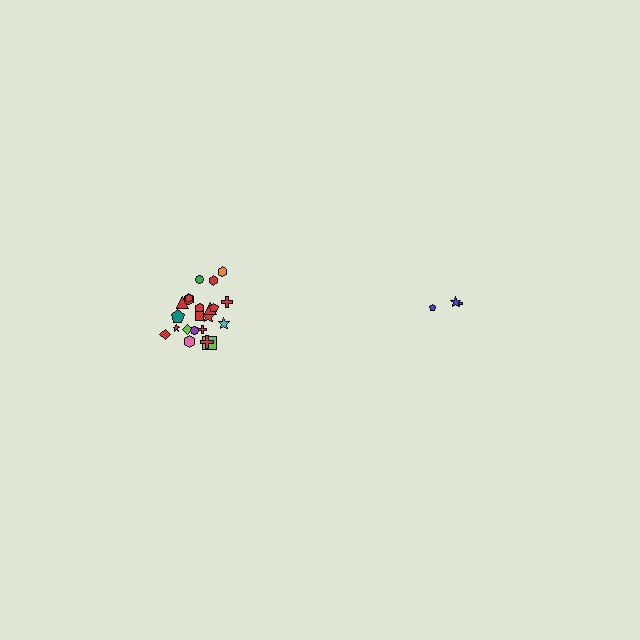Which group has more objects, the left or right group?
The left group.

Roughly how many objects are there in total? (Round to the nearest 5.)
Roughly 25 objects in total.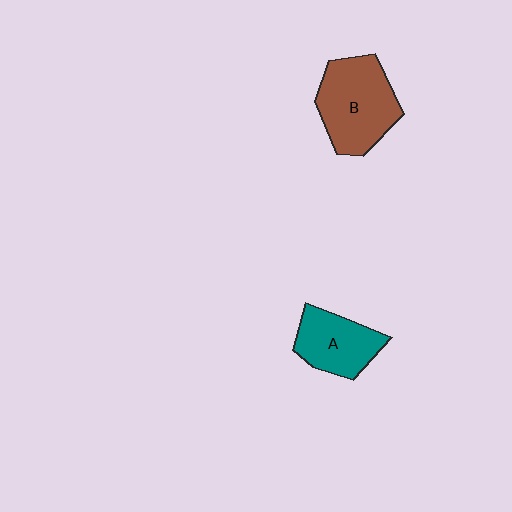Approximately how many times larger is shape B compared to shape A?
Approximately 1.4 times.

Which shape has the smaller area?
Shape A (teal).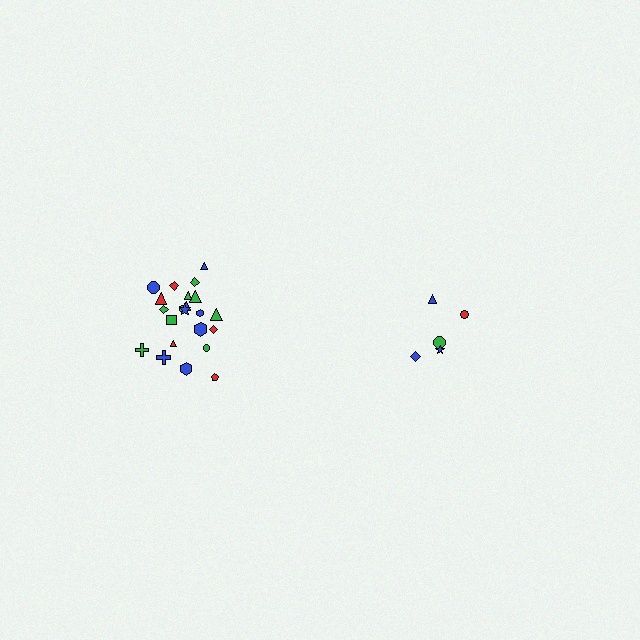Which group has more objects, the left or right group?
The left group.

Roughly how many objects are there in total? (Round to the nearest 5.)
Roughly 25 objects in total.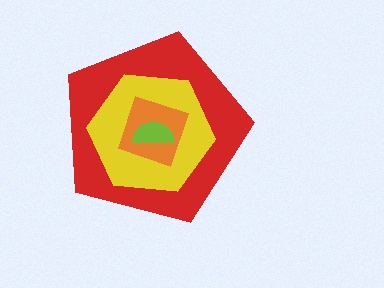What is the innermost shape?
The lime semicircle.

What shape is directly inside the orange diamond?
The lime semicircle.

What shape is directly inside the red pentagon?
The yellow hexagon.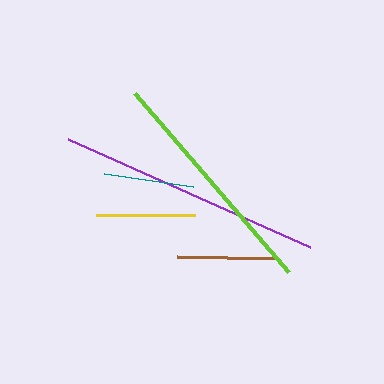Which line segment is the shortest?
The teal line is the shortest at approximately 90 pixels.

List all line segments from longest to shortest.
From longest to shortest: purple, lime, brown, yellow, teal.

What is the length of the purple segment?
The purple segment is approximately 265 pixels long.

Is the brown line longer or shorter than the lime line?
The lime line is longer than the brown line.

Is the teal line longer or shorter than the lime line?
The lime line is longer than the teal line.